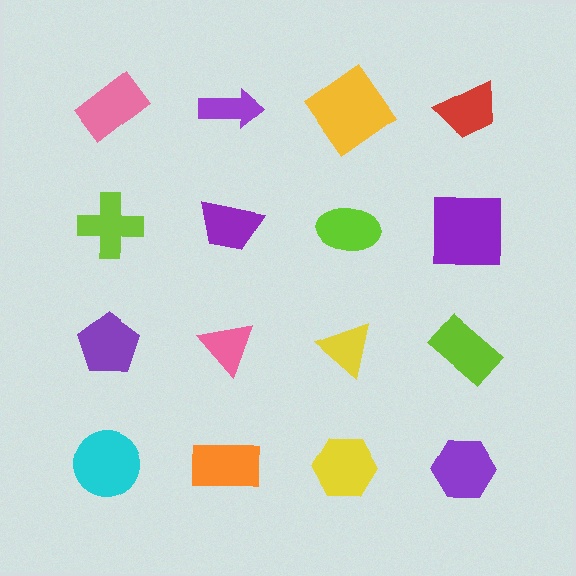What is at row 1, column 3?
A yellow diamond.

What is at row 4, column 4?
A purple hexagon.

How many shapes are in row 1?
4 shapes.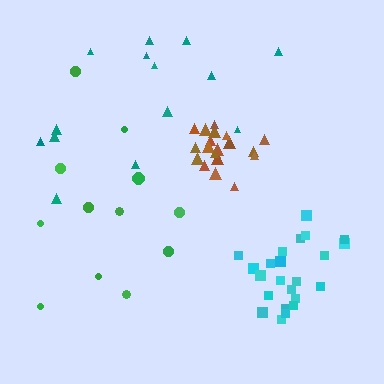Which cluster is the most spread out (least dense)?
Teal.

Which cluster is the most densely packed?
Brown.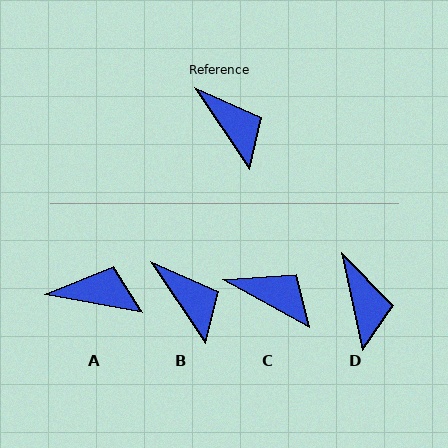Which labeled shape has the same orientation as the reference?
B.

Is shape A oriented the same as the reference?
No, it is off by about 46 degrees.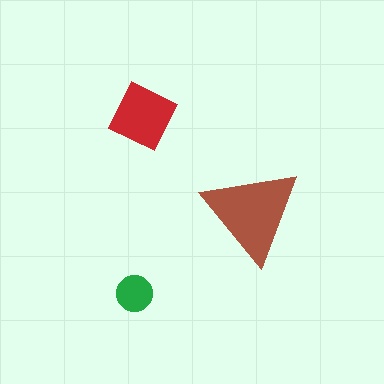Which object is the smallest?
The green circle.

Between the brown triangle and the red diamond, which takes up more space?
The brown triangle.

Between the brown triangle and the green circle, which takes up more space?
The brown triangle.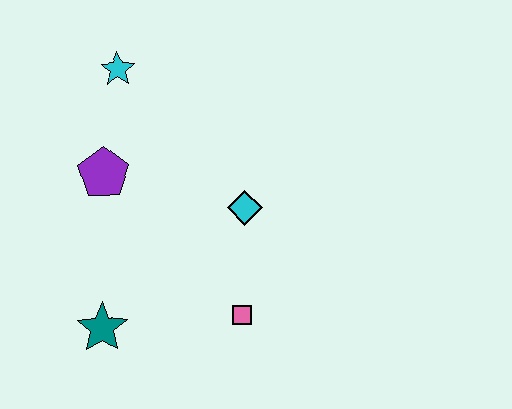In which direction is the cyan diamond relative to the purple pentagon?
The cyan diamond is to the right of the purple pentagon.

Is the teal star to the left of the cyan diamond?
Yes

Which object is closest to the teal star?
The pink square is closest to the teal star.